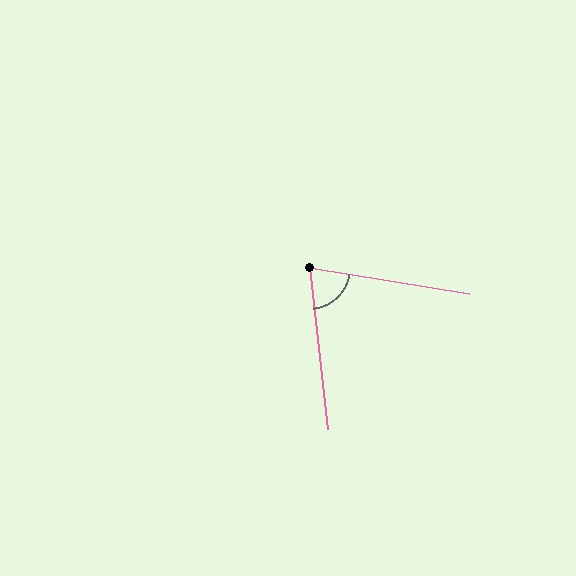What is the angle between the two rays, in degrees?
Approximately 74 degrees.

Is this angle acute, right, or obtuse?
It is acute.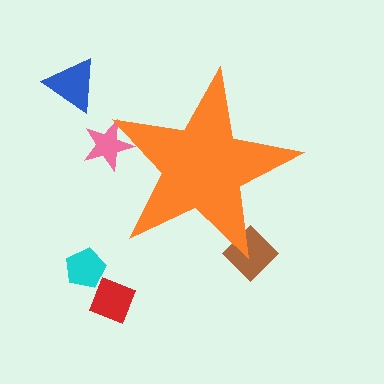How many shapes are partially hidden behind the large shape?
2 shapes are partially hidden.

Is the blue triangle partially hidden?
No, the blue triangle is fully visible.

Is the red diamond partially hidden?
No, the red diamond is fully visible.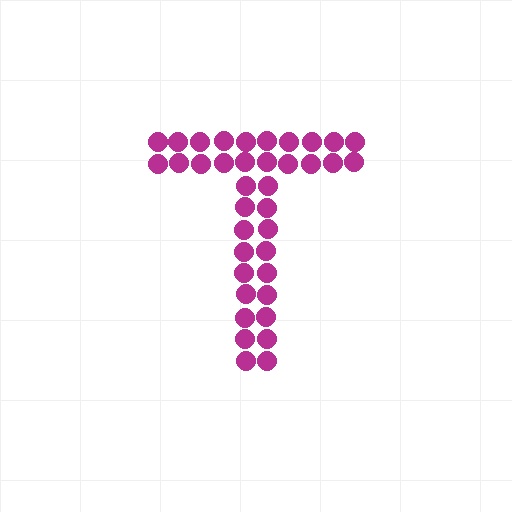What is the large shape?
The large shape is the letter T.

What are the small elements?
The small elements are circles.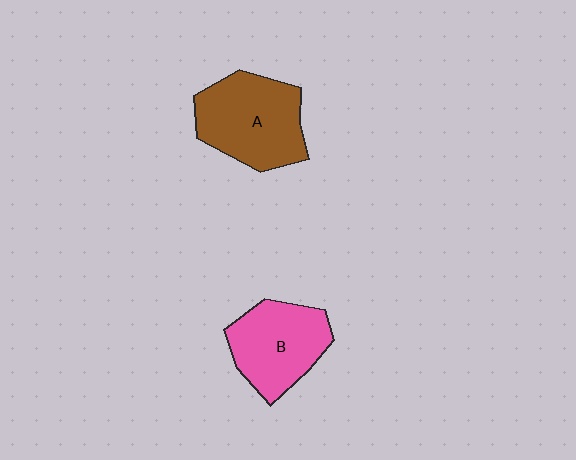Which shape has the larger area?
Shape A (brown).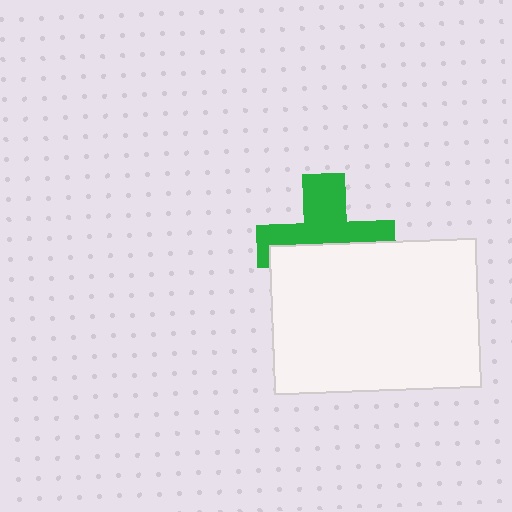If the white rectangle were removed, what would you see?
You would see the complete green cross.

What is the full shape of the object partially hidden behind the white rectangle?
The partially hidden object is a green cross.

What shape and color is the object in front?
The object in front is a white rectangle.